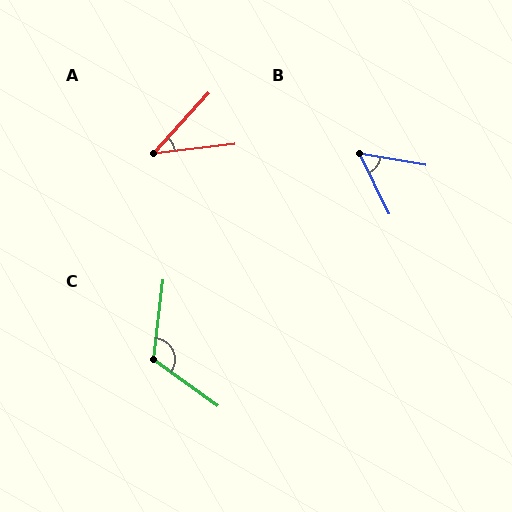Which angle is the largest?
C, at approximately 119 degrees.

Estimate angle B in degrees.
Approximately 54 degrees.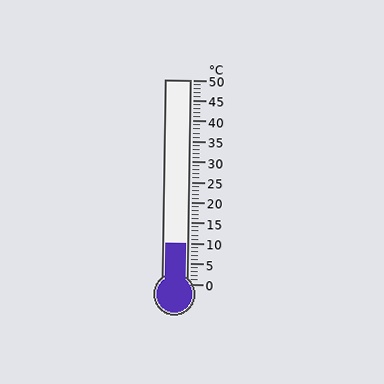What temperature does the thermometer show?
The thermometer shows approximately 10°C.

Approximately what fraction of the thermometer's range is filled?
The thermometer is filled to approximately 20% of its range.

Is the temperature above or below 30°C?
The temperature is below 30°C.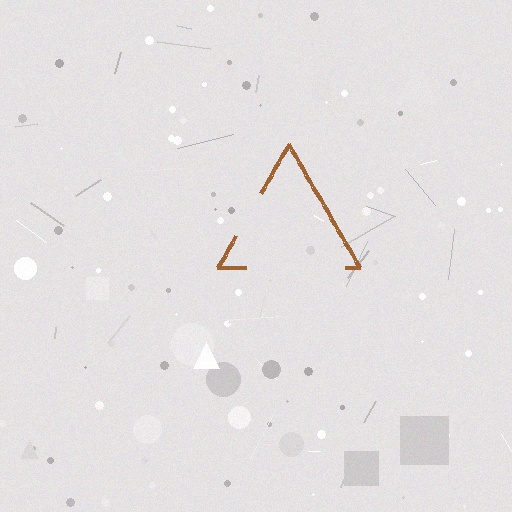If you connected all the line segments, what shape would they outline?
They would outline a triangle.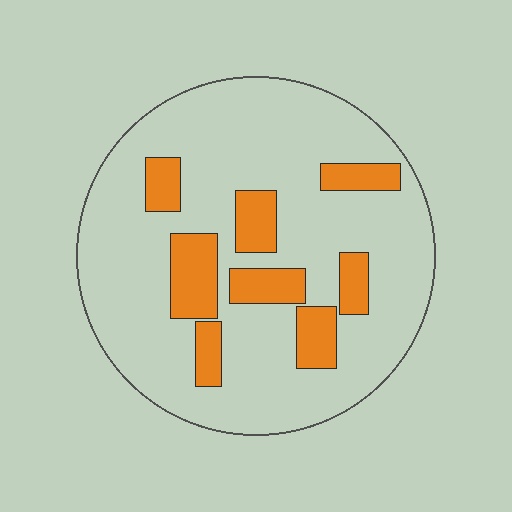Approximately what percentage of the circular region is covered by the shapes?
Approximately 20%.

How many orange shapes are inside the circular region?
8.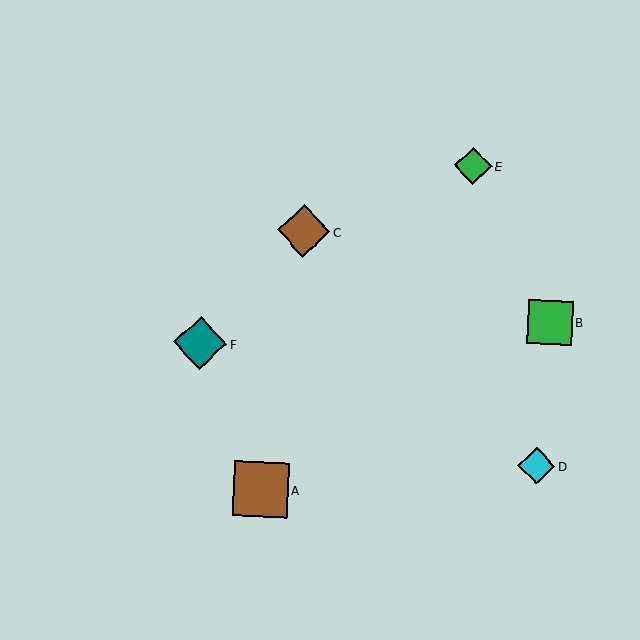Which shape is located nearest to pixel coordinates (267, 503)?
The brown square (labeled A) at (261, 490) is nearest to that location.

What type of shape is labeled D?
Shape D is a cyan diamond.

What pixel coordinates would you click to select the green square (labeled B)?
Click at (550, 322) to select the green square B.